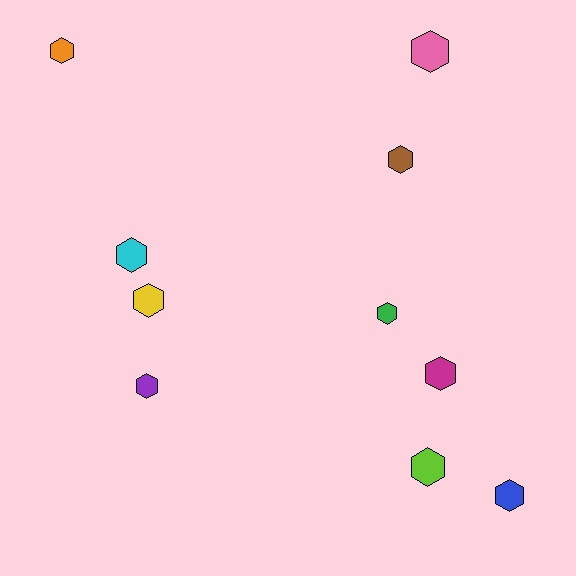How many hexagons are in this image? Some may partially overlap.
There are 10 hexagons.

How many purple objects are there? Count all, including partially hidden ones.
There is 1 purple object.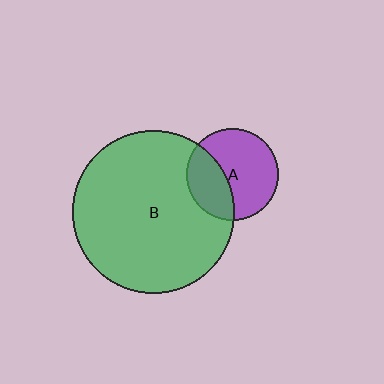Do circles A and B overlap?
Yes.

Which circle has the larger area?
Circle B (green).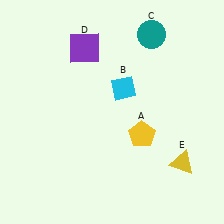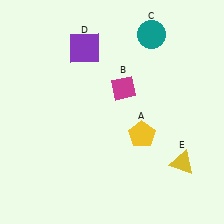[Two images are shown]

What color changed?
The diamond (B) changed from cyan in Image 1 to magenta in Image 2.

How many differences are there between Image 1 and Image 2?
There is 1 difference between the two images.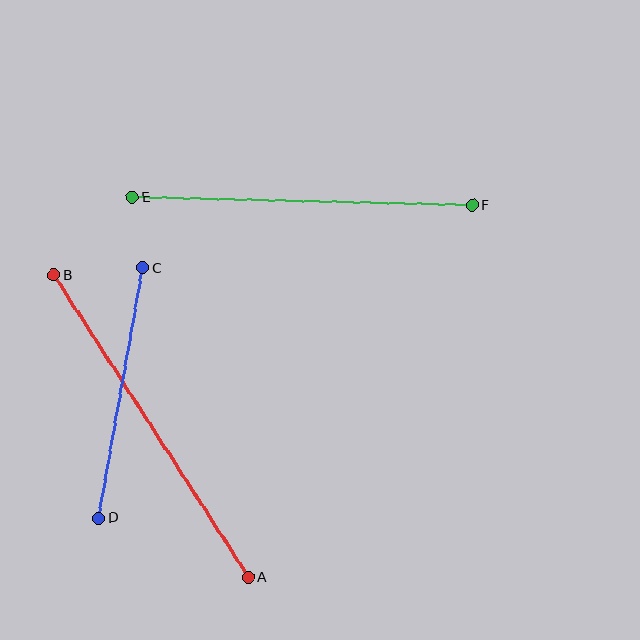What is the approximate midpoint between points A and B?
The midpoint is at approximately (151, 426) pixels.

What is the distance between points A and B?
The distance is approximately 359 pixels.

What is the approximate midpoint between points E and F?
The midpoint is at approximately (302, 201) pixels.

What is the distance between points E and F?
The distance is approximately 340 pixels.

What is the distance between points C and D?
The distance is approximately 254 pixels.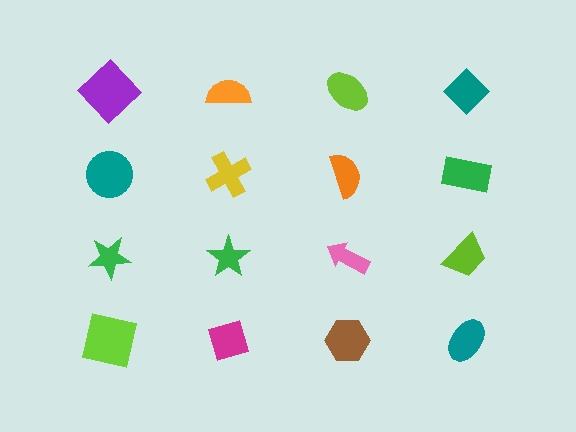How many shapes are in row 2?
4 shapes.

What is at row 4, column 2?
A magenta diamond.